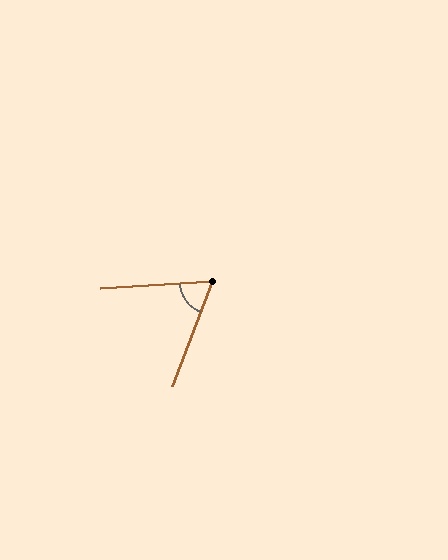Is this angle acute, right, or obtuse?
It is acute.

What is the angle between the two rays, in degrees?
Approximately 66 degrees.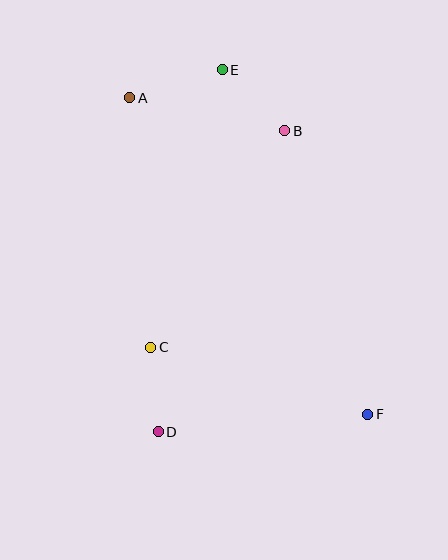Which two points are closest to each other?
Points C and D are closest to each other.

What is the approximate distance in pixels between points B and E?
The distance between B and E is approximately 87 pixels.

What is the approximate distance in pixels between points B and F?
The distance between B and F is approximately 295 pixels.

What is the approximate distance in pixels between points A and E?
The distance between A and E is approximately 97 pixels.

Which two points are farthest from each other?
Points A and F are farthest from each other.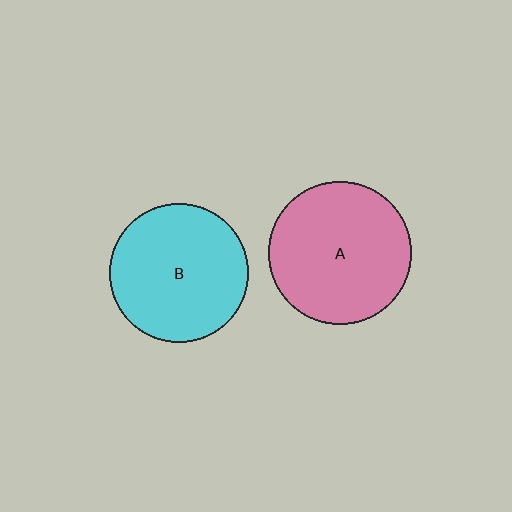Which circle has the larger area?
Circle A (pink).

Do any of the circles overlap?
No, none of the circles overlap.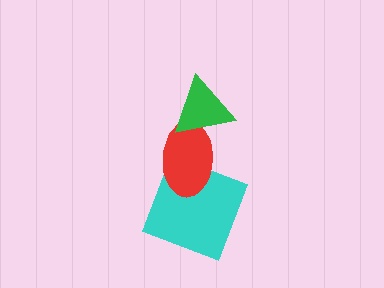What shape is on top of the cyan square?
The red ellipse is on top of the cyan square.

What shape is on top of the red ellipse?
The green triangle is on top of the red ellipse.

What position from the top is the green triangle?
The green triangle is 1st from the top.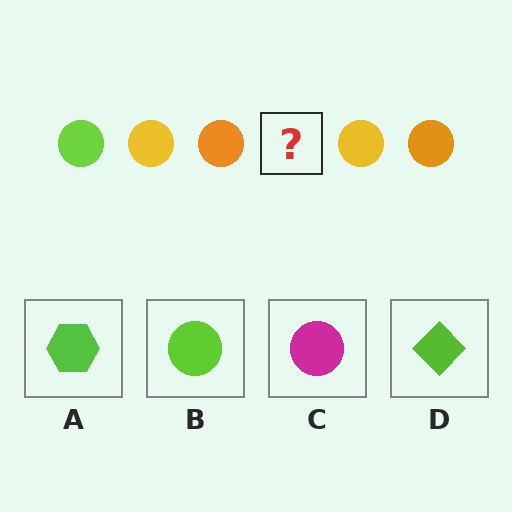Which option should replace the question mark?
Option B.